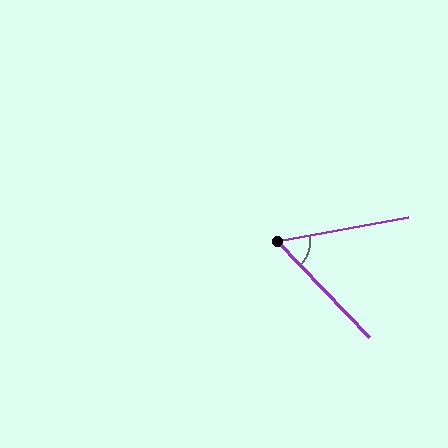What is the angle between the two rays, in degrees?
Approximately 56 degrees.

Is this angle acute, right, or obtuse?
It is acute.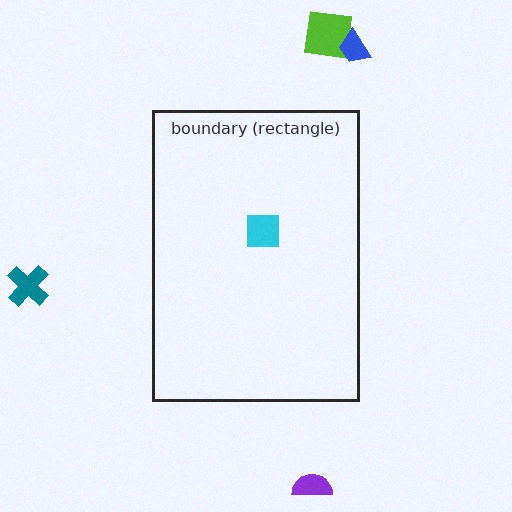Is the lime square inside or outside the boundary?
Outside.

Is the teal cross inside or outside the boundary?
Outside.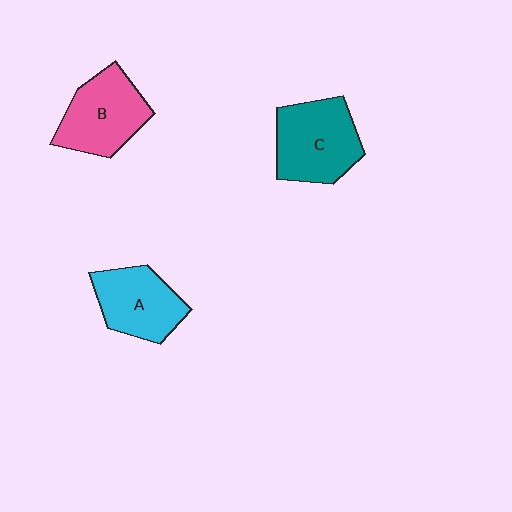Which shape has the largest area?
Shape C (teal).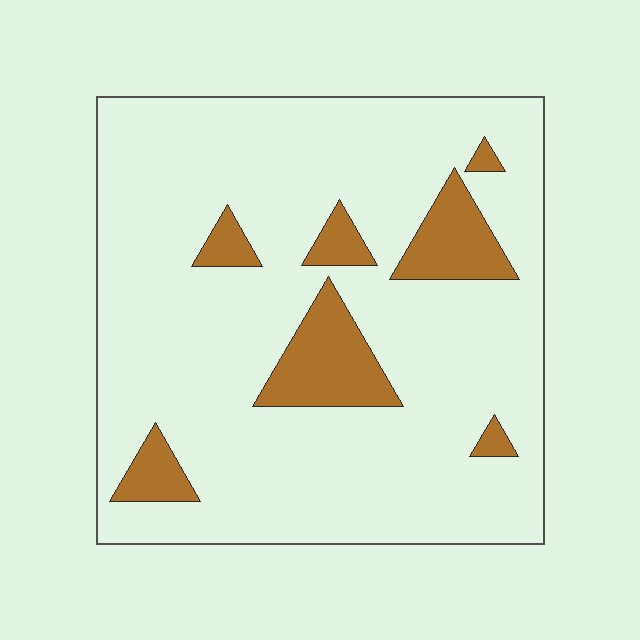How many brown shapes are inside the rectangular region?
7.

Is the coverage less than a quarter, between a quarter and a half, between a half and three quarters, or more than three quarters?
Less than a quarter.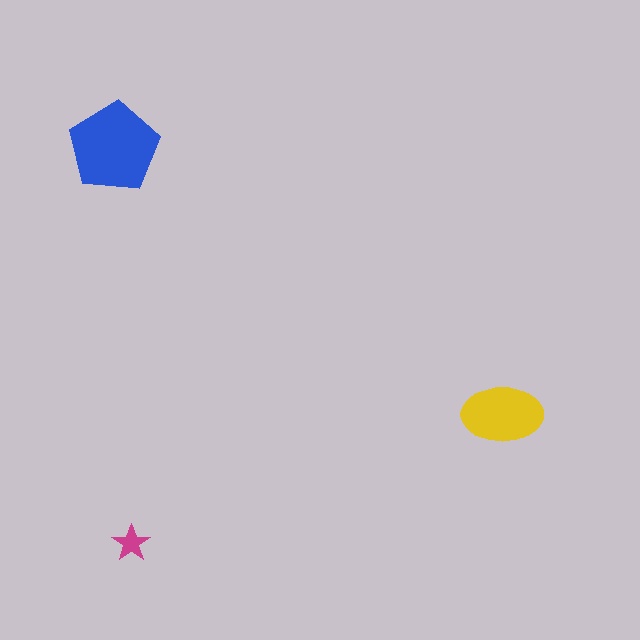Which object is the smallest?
The magenta star.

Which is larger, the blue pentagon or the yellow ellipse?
The blue pentagon.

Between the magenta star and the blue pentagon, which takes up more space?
The blue pentagon.